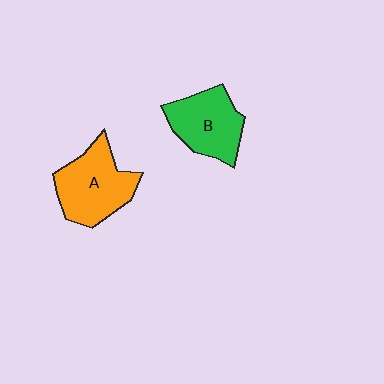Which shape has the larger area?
Shape A (orange).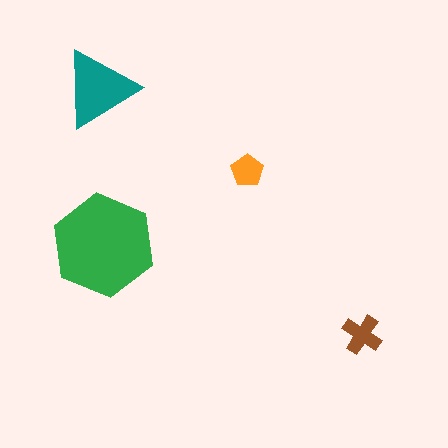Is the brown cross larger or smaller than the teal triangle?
Smaller.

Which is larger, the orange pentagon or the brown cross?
The brown cross.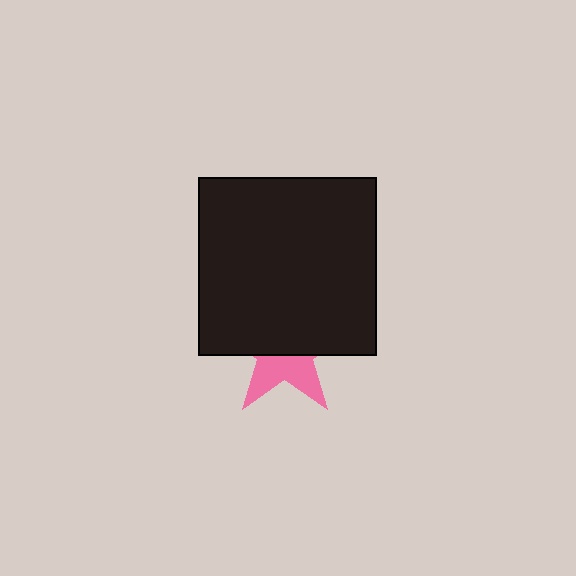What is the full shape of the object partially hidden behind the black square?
The partially hidden object is a pink star.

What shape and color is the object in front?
The object in front is a black square.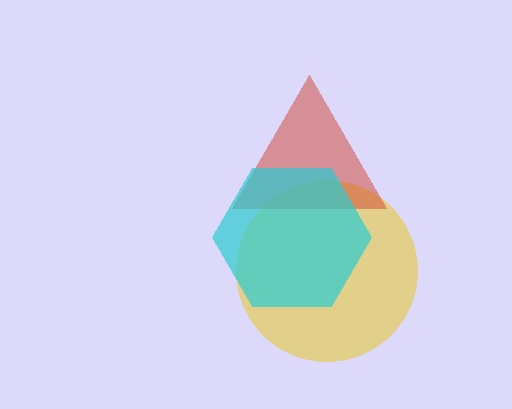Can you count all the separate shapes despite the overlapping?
Yes, there are 3 separate shapes.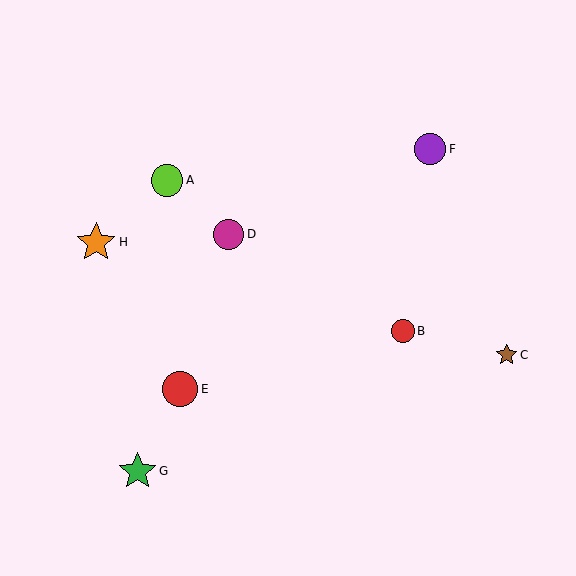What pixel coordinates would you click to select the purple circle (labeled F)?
Click at (430, 149) to select the purple circle F.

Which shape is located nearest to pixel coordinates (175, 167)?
The lime circle (labeled A) at (167, 180) is nearest to that location.